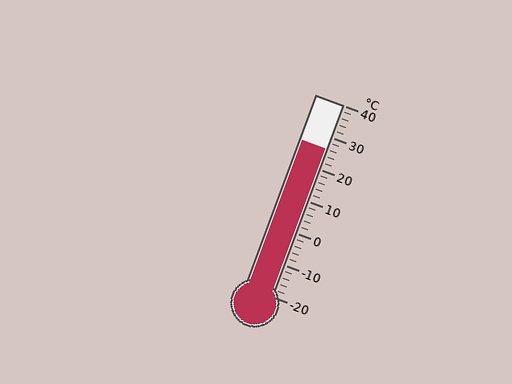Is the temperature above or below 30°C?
The temperature is below 30°C.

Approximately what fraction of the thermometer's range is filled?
The thermometer is filled to approximately 75% of its range.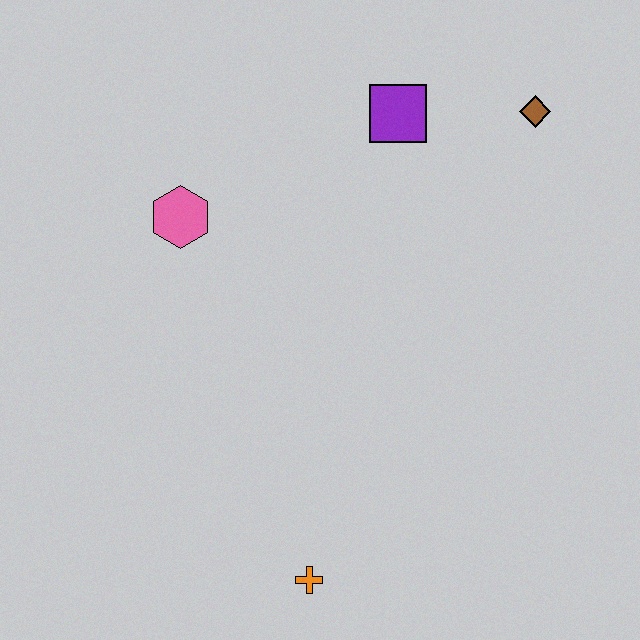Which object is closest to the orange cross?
The pink hexagon is closest to the orange cross.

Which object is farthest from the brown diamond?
The orange cross is farthest from the brown diamond.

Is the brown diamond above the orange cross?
Yes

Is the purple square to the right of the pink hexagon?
Yes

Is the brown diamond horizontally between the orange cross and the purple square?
No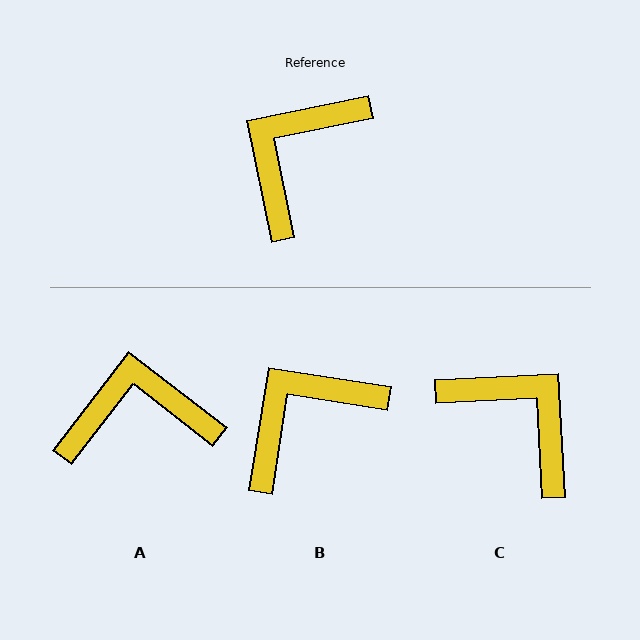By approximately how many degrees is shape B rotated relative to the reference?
Approximately 20 degrees clockwise.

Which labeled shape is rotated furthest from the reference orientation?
C, about 98 degrees away.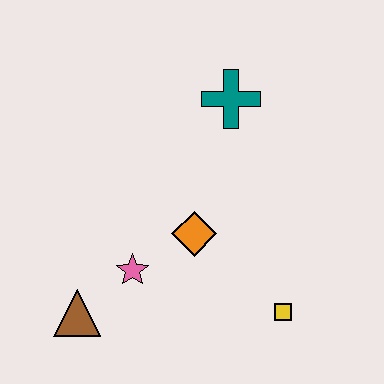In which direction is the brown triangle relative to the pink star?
The brown triangle is to the left of the pink star.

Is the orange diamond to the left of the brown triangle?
No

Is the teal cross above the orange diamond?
Yes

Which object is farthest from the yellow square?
The teal cross is farthest from the yellow square.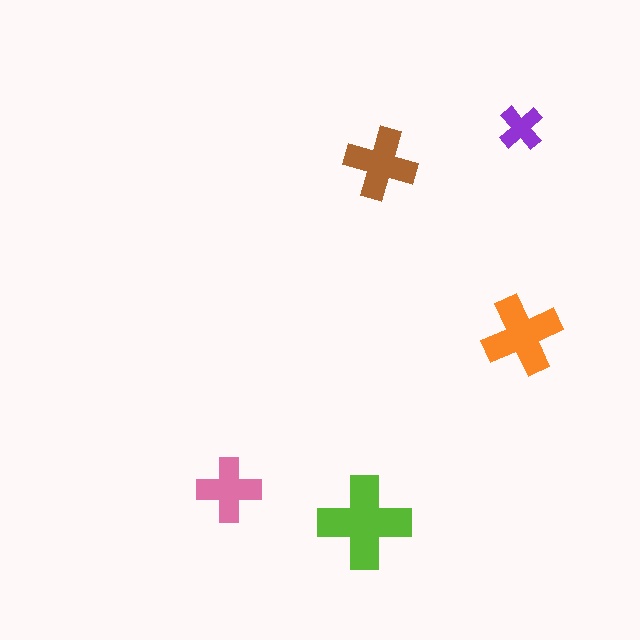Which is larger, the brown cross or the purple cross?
The brown one.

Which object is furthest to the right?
The orange cross is rightmost.